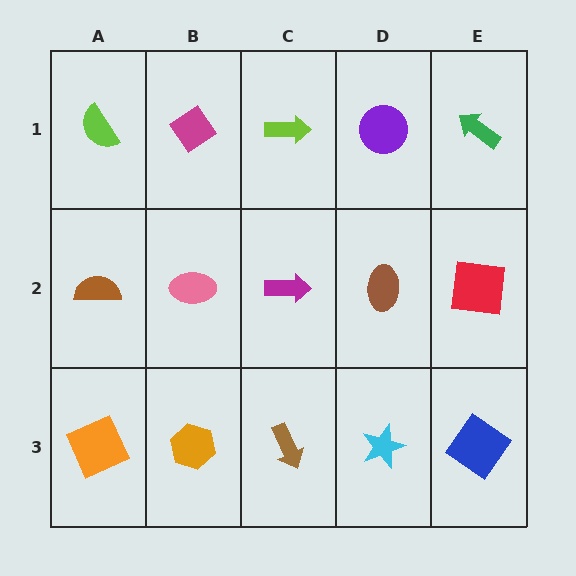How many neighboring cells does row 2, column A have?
3.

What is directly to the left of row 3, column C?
An orange hexagon.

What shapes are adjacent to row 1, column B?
A pink ellipse (row 2, column B), a lime semicircle (row 1, column A), a lime arrow (row 1, column C).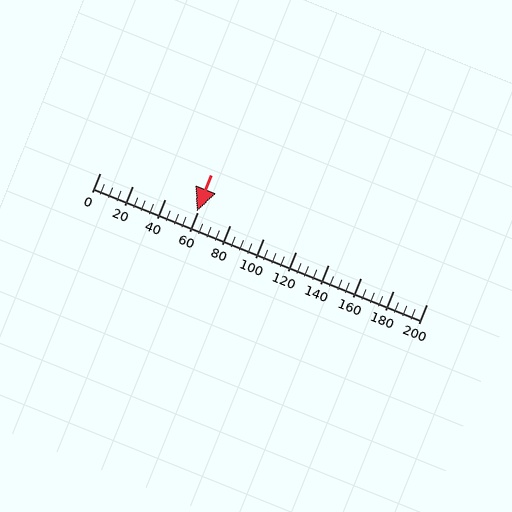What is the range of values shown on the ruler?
The ruler shows values from 0 to 200.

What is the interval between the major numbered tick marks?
The major tick marks are spaced 20 units apart.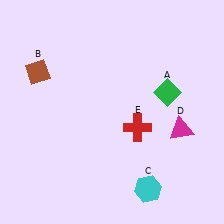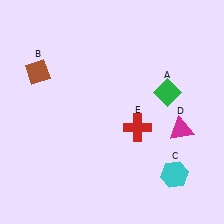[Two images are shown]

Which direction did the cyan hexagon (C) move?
The cyan hexagon (C) moved right.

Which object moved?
The cyan hexagon (C) moved right.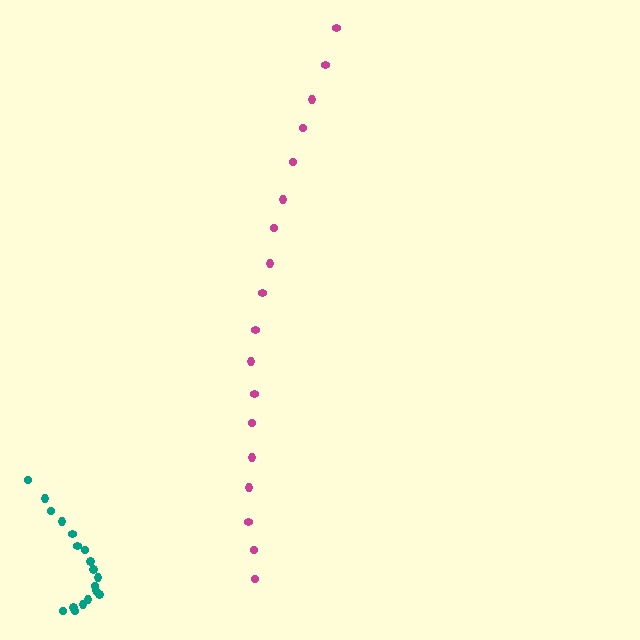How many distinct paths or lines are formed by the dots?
There are 2 distinct paths.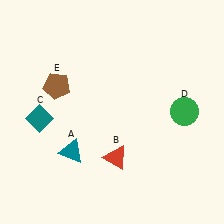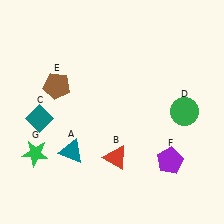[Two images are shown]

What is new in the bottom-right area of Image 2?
A purple pentagon (F) was added in the bottom-right area of Image 2.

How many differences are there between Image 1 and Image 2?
There are 2 differences between the two images.